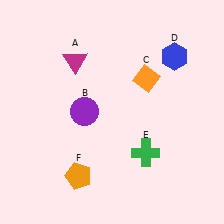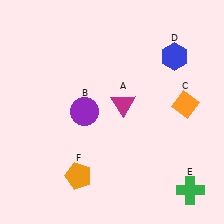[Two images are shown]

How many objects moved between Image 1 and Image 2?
3 objects moved between the two images.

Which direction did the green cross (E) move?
The green cross (E) moved right.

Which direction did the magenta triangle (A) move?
The magenta triangle (A) moved right.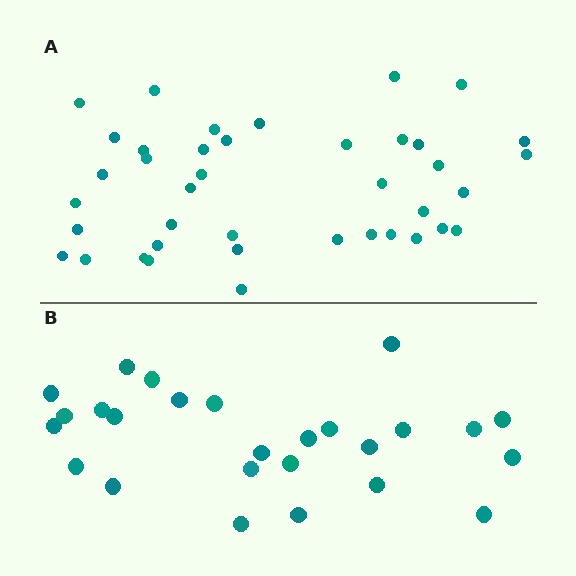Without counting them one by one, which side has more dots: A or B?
Region A (the top region) has more dots.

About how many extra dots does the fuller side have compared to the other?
Region A has approximately 15 more dots than region B.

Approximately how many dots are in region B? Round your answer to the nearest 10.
About 30 dots. (The exact count is 26, which rounds to 30.)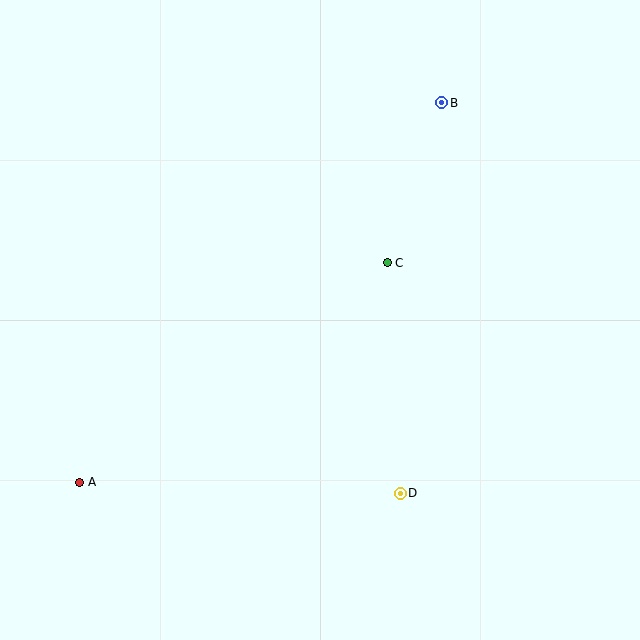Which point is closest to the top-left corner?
Point B is closest to the top-left corner.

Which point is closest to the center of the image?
Point C at (387, 263) is closest to the center.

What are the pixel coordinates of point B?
Point B is at (442, 103).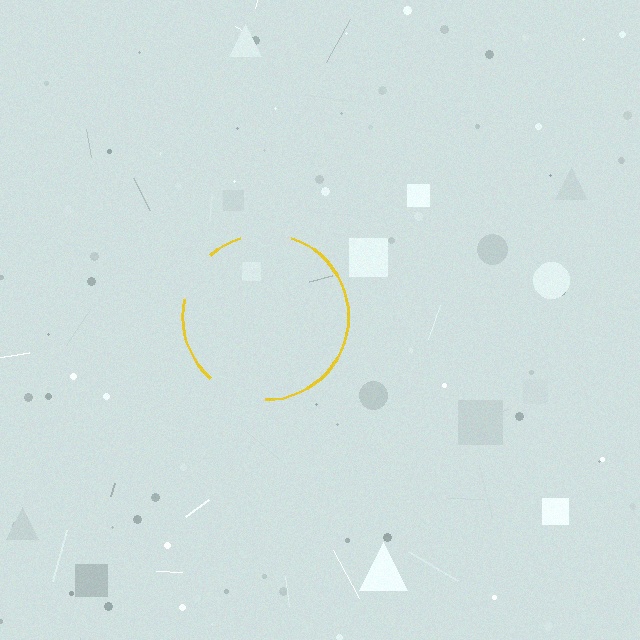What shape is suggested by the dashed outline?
The dashed outline suggests a circle.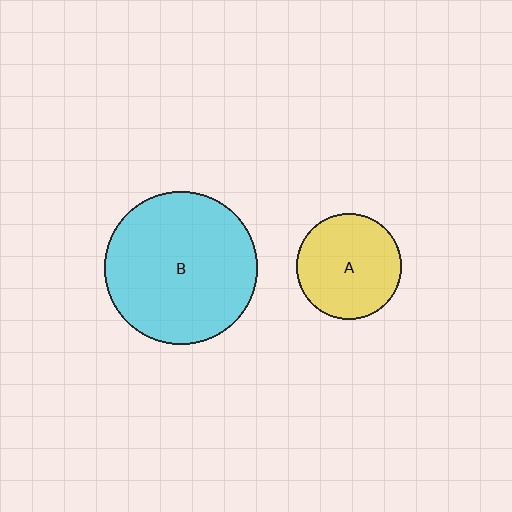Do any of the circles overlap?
No, none of the circles overlap.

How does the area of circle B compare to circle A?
Approximately 2.1 times.